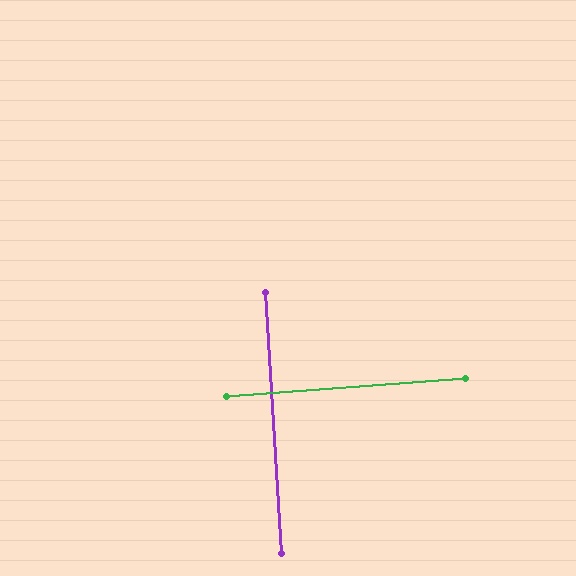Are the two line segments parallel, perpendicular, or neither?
Perpendicular — they meet at approximately 89°.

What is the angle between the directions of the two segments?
Approximately 89 degrees.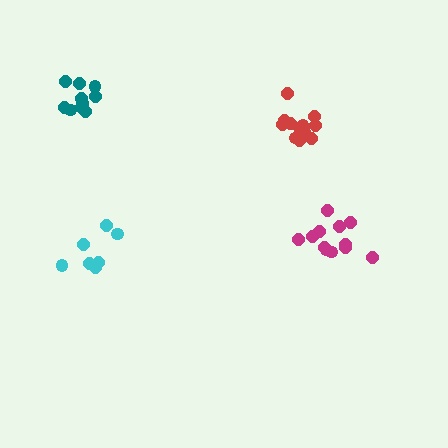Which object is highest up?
The teal cluster is topmost.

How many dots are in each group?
Group 1: 10 dots, Group 2: 12 dots, Group 3: 7 dots, Group 4: 12 dots (41 total).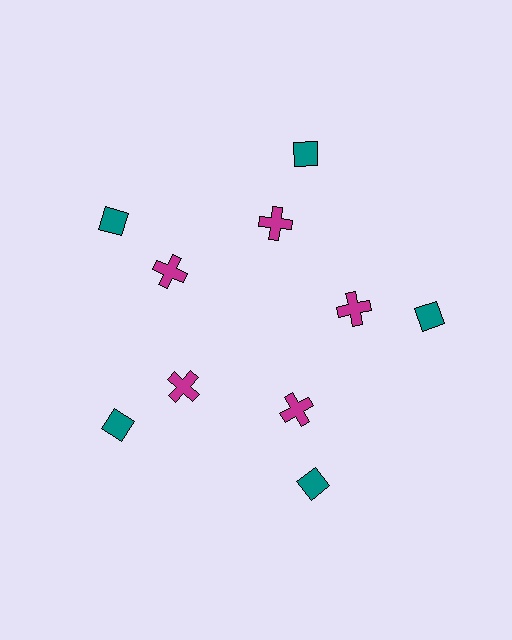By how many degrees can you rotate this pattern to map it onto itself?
The pattern maps onto itself every 72 degrees of rotation.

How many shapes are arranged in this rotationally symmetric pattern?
There are 10 shapes, arranged in 5 groups of 2.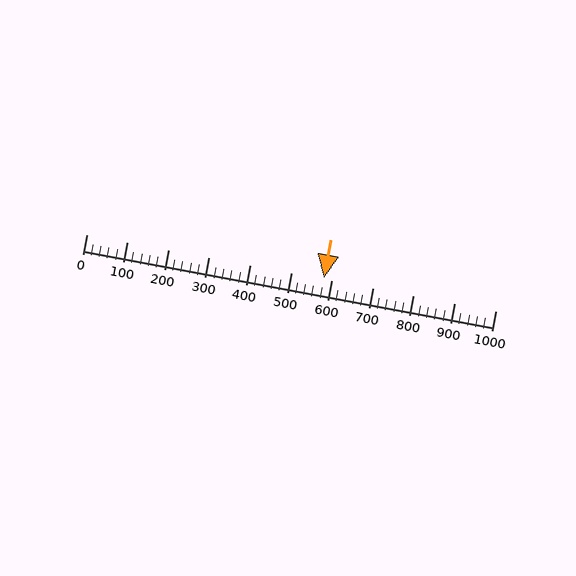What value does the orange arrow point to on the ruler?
The orange arrow points to approximately 580.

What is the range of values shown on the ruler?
The ruler shows values from 0 to 1000.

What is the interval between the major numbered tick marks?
The major tick marks are spaced 100 units apart.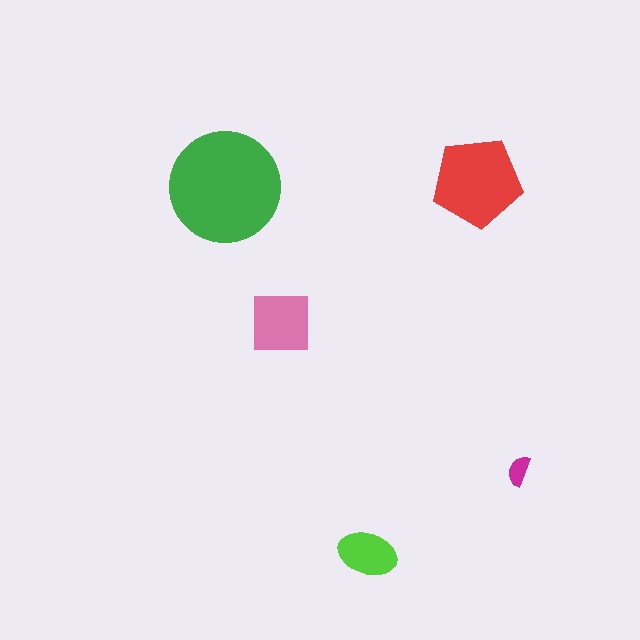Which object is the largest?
The green circle.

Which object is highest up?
The red pentagon is topmost.